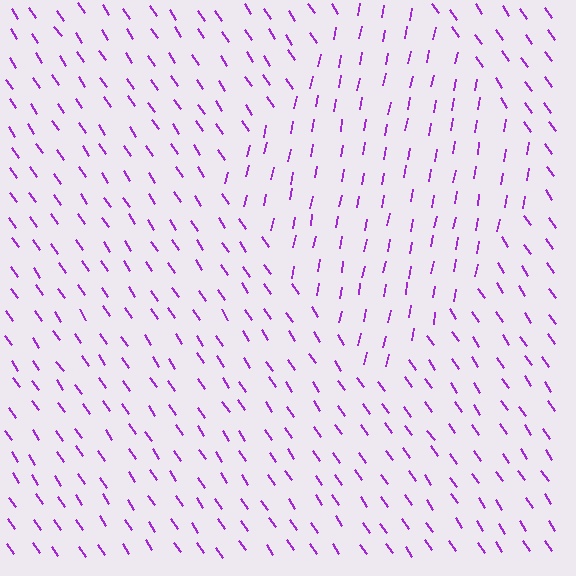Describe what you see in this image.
The image is filled with small purple line segments. A diamond region in the image has lines oriented differently from the surrounding lines, creating a visible texture boundary.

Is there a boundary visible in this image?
Yes, there is a texture boundary formed by a change in line orientation.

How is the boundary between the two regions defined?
The boundary is defined purely by a change in line orientation (approximately 45 degrees difference). All lines are the same color and thickness.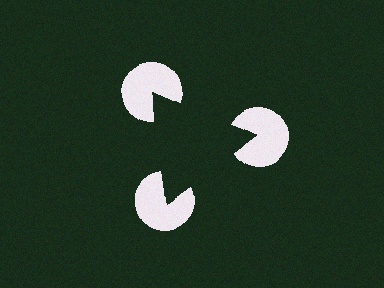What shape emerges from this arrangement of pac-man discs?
An illusory triangle — its edges are inferred from the aligned wedge cuts in the pac-man discs, not physically drawn.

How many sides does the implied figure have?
3 sides.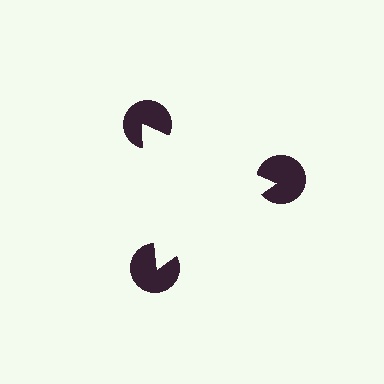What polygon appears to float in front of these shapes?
An illusory triangle — its edges are inferred from the aligned wedge cuts in the pac-man discs, not physically drawn.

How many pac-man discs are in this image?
There are 3 — one at each vertex of the illusory triangle.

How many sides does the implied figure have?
3 sides.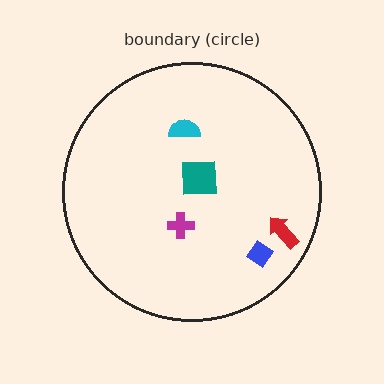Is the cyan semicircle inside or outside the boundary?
Inside.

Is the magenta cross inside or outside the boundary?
Inside.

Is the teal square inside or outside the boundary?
Inside.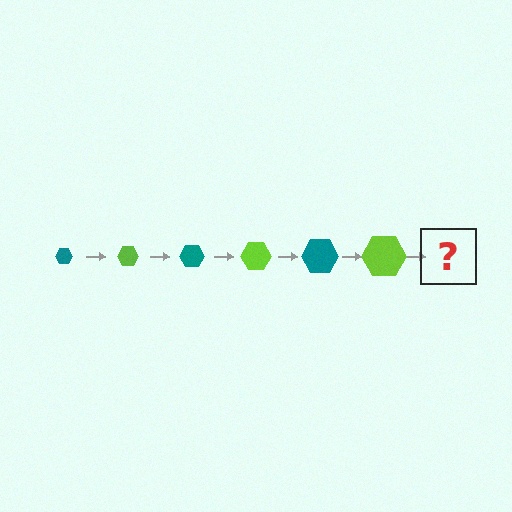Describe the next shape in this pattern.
It should be a teal hexagon, larger than the previous one.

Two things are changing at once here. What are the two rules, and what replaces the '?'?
The two rules are that the hexagon grows larger each step and the color cycles through teal and lime. The '?' should be a teal hexagon, larger than the previous one.